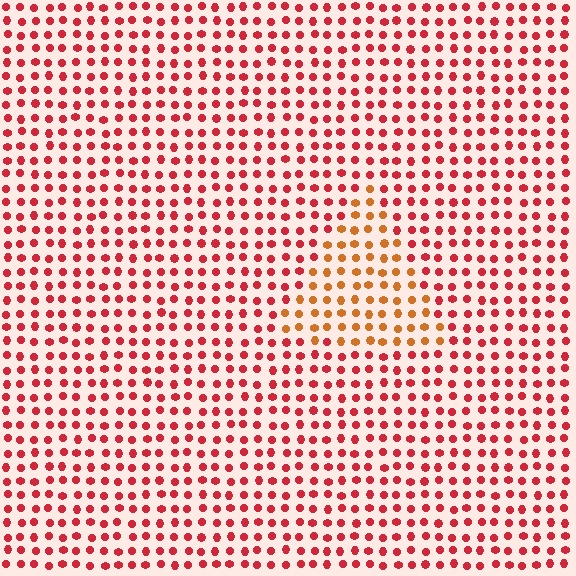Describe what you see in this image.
The image is filled with small red elements in a uniform arrangement. A triangle-shaped region is visible where the elements are tinted to a slightly different hue, forming a subtle color boundary.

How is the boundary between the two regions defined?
The boundary is defined purely by a slight shift in hue (about 35 degrees). Spacing, size, and orientation are identical on both sides.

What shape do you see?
I see a triangle.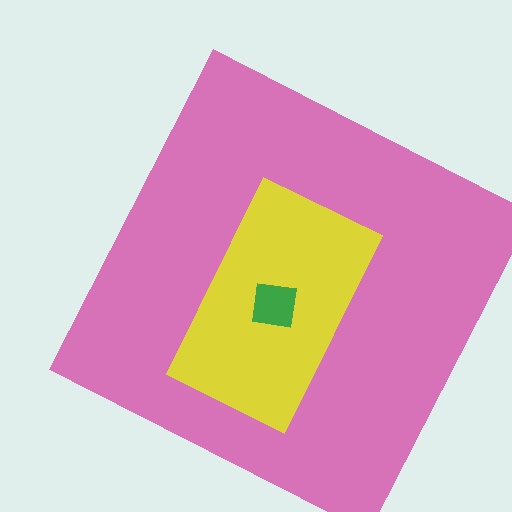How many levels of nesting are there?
3.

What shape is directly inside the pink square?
The yellow rectangle.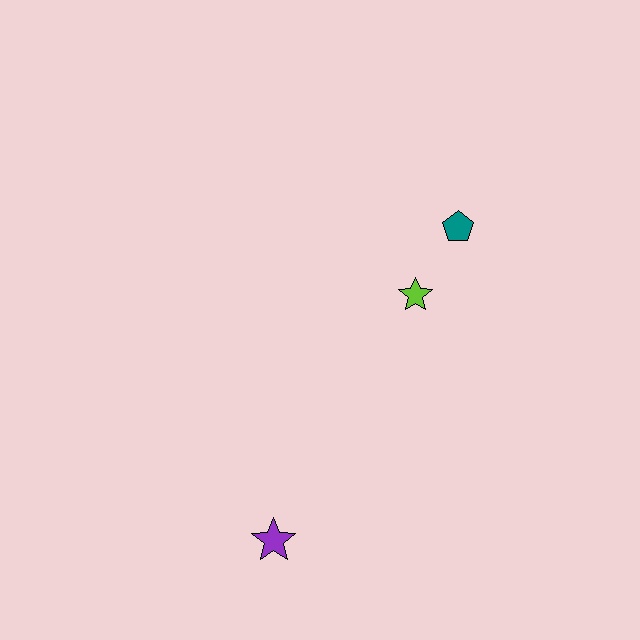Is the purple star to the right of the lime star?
No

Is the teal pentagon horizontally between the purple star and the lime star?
No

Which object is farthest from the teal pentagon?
The purple star is farthest from the teal pentagon.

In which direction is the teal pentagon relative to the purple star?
The teal pentagon is above the purple star.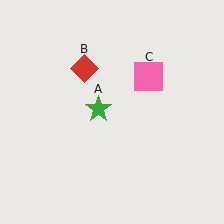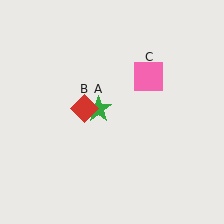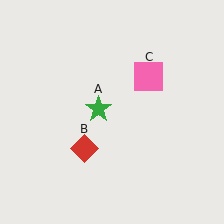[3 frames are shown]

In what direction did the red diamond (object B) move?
The red diamond (object B) moved down.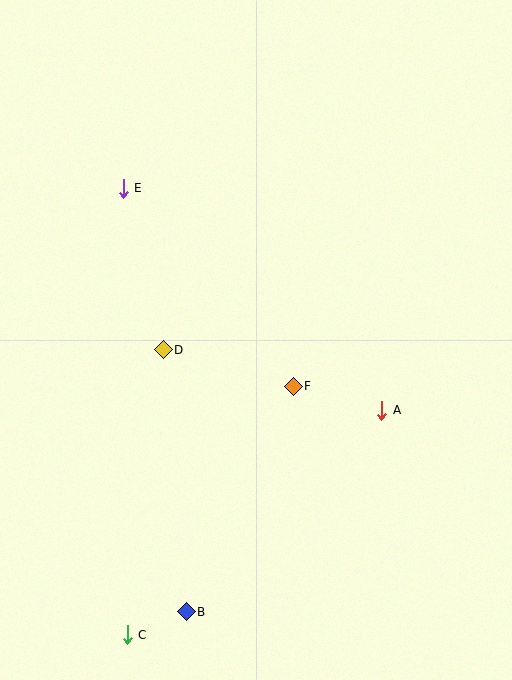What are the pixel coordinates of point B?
Point B is at (186, 612).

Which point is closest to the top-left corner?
Point E is closest to the top-left corner.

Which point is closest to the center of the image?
Point F at (293, 387) is closest to the center.